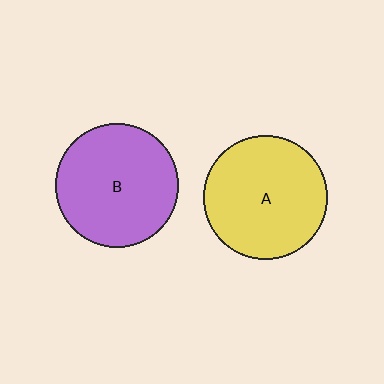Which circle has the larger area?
Circle A (yellow).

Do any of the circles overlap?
No, none of the circles overlap.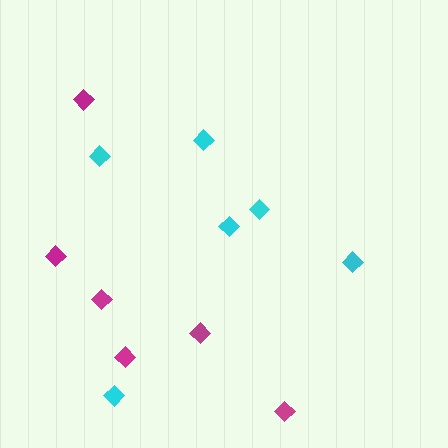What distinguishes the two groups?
There are 2 groups: one group of magenta diamonds (6) and one group of cyan diamonds (6).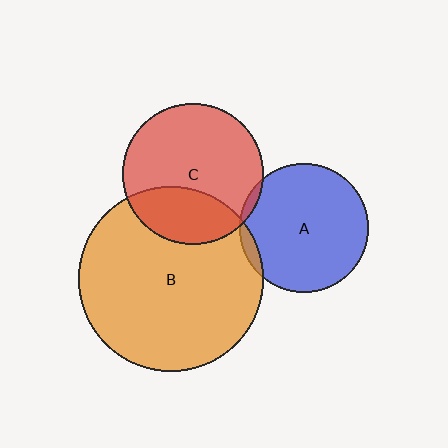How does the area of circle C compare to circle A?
Approximately 1.2 times.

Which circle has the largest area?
Circle B (orange).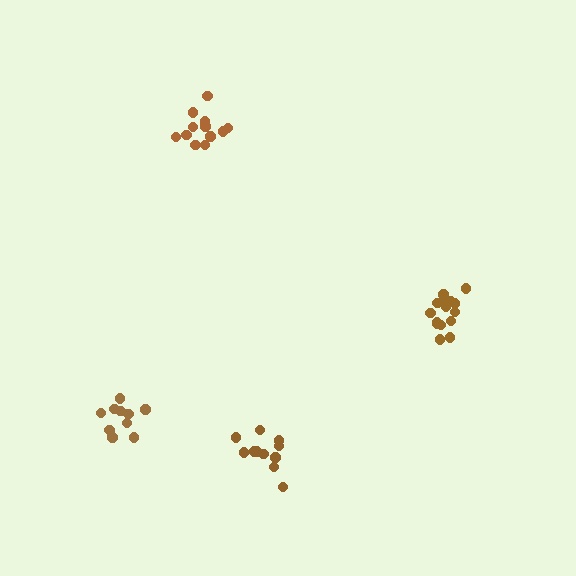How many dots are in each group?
Group 1: 15 dots, Group 2: 11 dots, Group 3: 10 dots, Group 4: 12 dots (48 total).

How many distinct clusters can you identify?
There are 4 distinct clusters.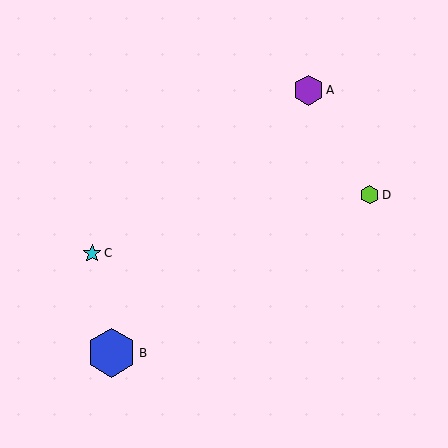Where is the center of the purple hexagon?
The center of the purple hexagon is at (308, 90).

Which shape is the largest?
The blue hexagon (labeled B) is the largest.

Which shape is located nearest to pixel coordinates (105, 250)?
The cyan star (labeled C) at (92, 253) is nearest to that location.